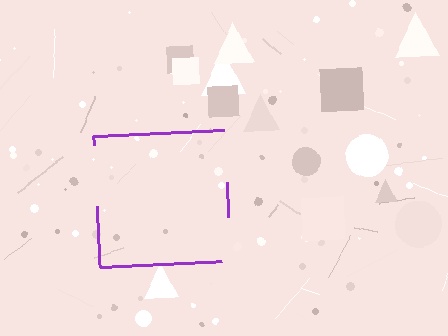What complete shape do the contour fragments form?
The contour fragments form a square.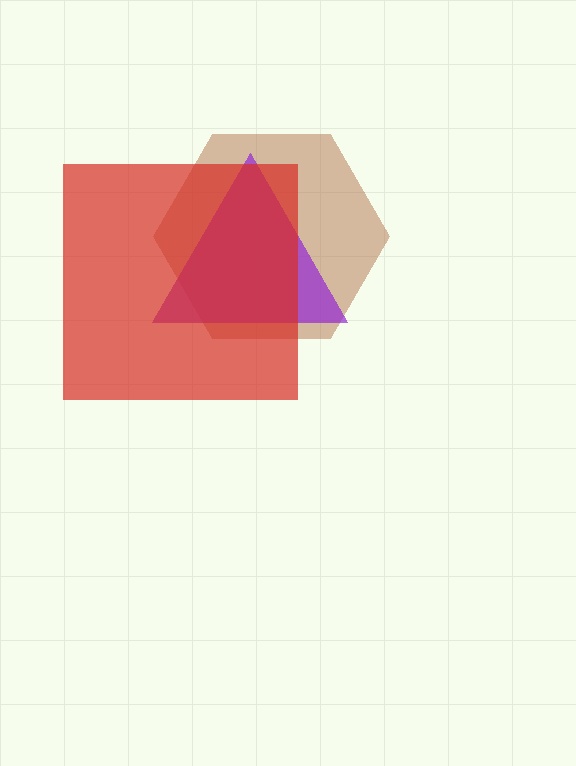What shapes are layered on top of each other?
The layered shapes are: a brown hexagon, a purple triangle, a red square.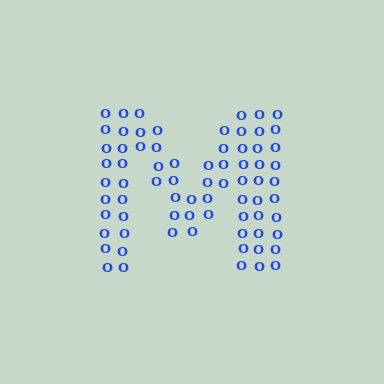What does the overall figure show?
The overall figure shows the letter M.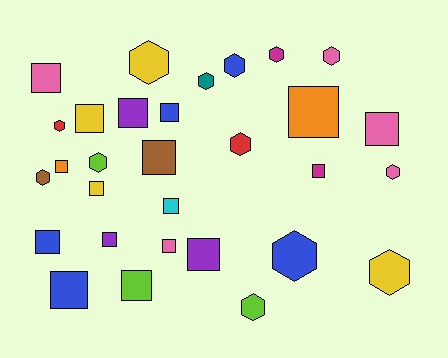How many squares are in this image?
There are 17 squares.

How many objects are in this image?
There are 30 objects.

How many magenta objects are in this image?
There are 2 magenta objects.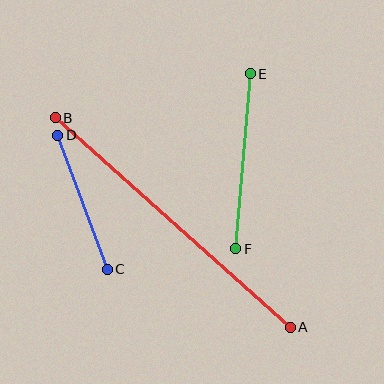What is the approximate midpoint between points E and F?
The midpoint is at approximately (243, 161) pixels.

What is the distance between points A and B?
The distance is approximately 315 pixels.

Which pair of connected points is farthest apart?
Points A and B are farthest apart.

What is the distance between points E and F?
The distance is approximately 176 pixels.